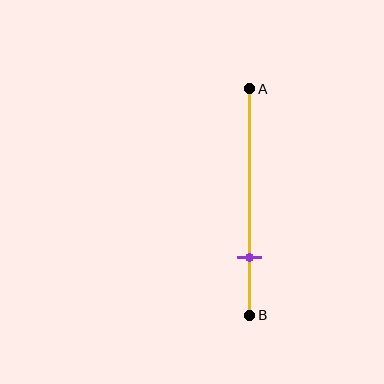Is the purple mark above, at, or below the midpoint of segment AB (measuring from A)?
The purple mark is below the midpoint of segment AB.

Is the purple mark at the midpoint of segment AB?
No, the mark is at about 75% from A, not at the 50% midpoint.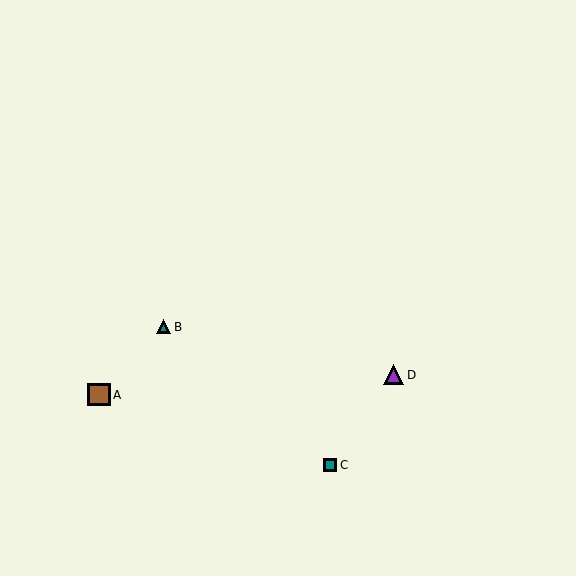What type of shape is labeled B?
Shape B is a teal triangle.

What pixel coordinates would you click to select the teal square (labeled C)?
Click at (330, 465) to select the teal square C.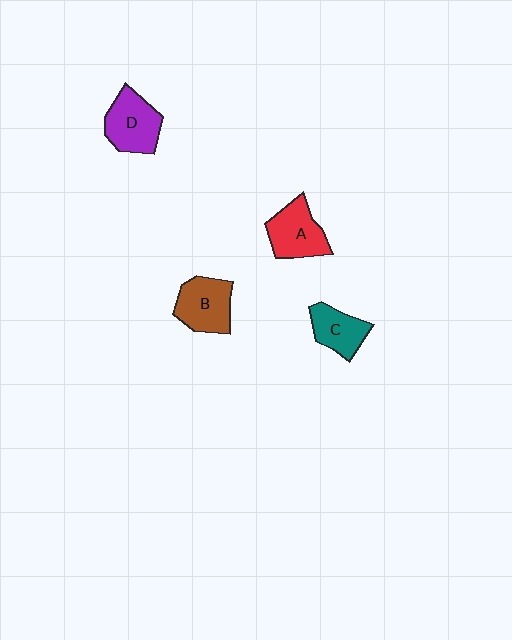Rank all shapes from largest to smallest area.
From largest to smallest: D (purple), B (brown), A (red), C (teal).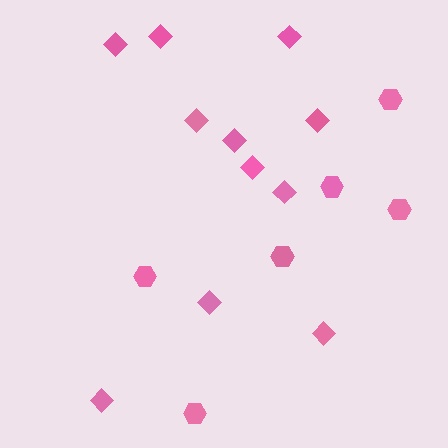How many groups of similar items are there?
There are 2 groups: one group of diamonds (11) and one group of hexagons (6).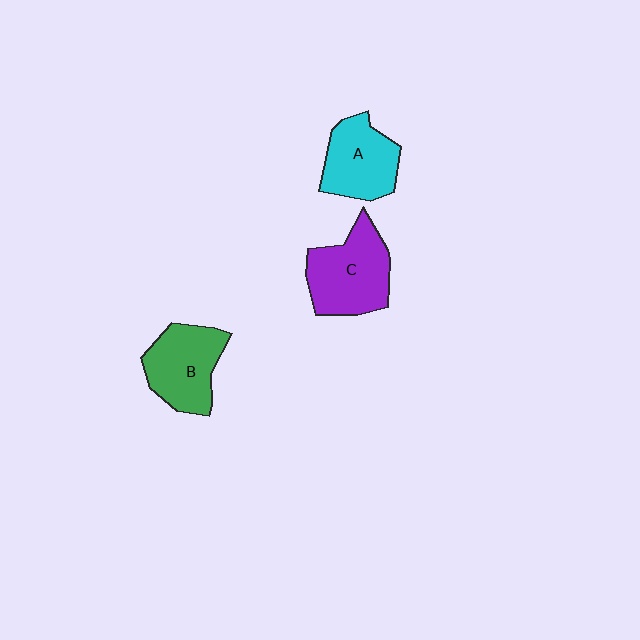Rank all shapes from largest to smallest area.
From largest to smallest: C (purple), B (green), A (cyan).